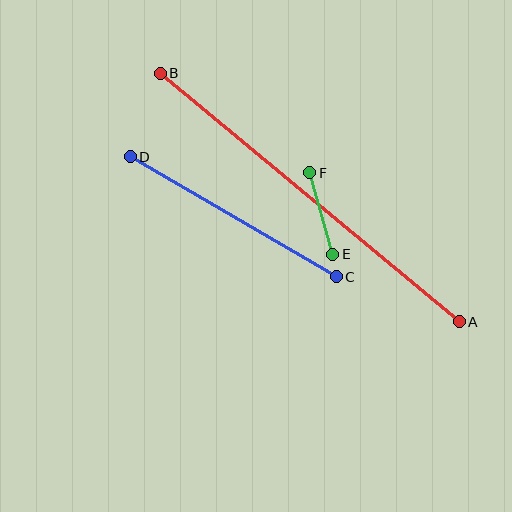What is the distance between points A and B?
The distance is approximately 389 pixels.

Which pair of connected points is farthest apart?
Points A and B are farthest apart.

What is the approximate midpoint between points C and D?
The midpoint is at approximately (233, 217) pixels.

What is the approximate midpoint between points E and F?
The midpoint is at approximately (321, 213) pixels.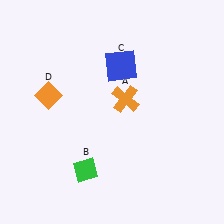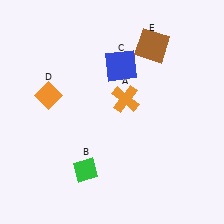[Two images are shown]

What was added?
A brown square (E) was added in Image 2.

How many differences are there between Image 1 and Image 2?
There is 1 difference between the two images.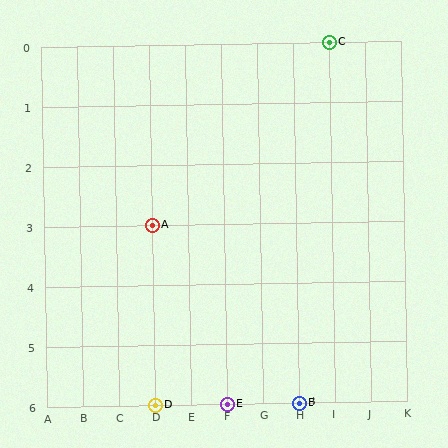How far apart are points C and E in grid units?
Points C and E are 3 columns and 6 rows apart (about 6.7 grid units diagonally).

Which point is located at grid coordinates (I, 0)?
Point C is at (I, 0).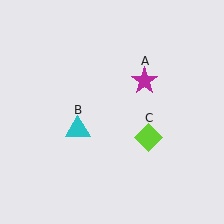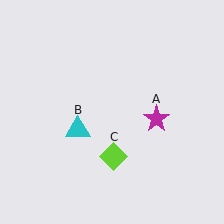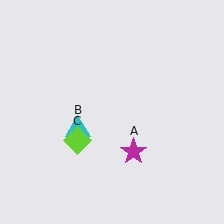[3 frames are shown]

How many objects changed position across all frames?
2 objects changed position: magenta star (object A), lime diamond (object C).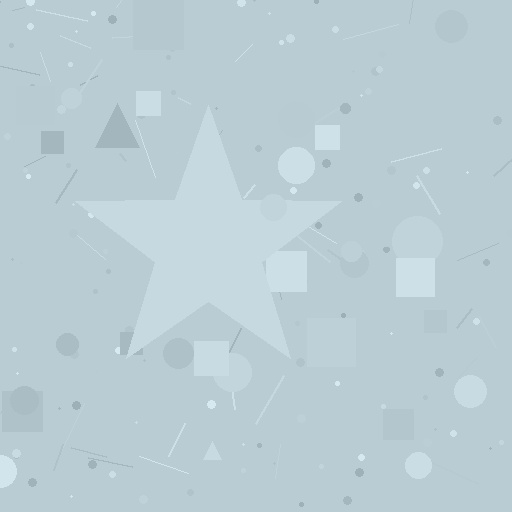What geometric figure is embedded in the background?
A star is embedded in the background.